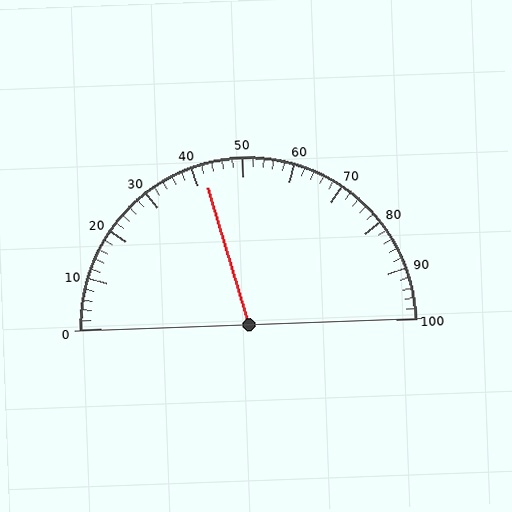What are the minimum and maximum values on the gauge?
The gauge ranges from 0 to 100.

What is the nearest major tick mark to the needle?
The nearest major tick mark is 40.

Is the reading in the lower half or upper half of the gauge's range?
The reading is in the lower half of the range (0 to 100).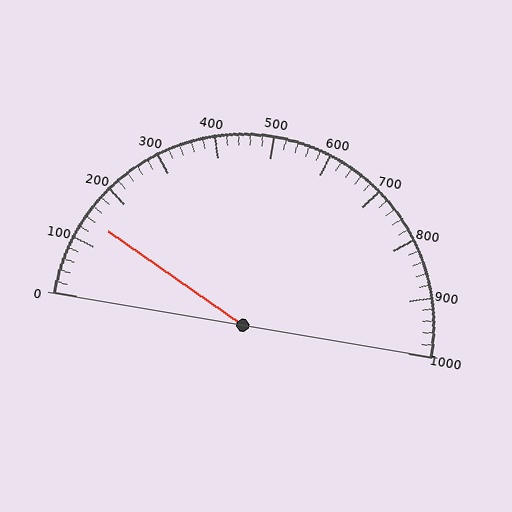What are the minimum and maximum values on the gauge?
The gauge ranges from 0 to 1000.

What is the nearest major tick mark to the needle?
The nearest major tick mark is 100.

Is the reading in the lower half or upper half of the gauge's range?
The reading is in the lower half of the range (0 to 1000).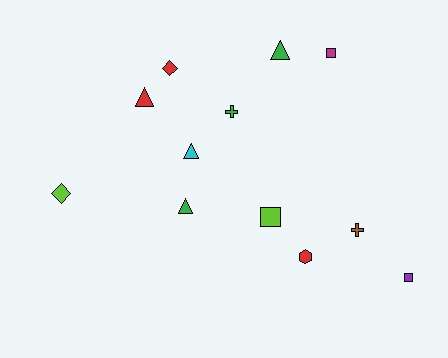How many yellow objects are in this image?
There are no yellow objects.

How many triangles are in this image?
There are 4 triangles.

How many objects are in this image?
There are 12 objects.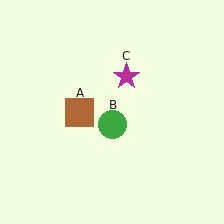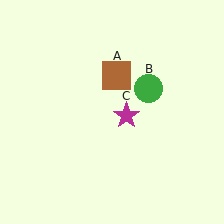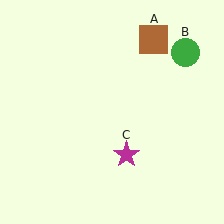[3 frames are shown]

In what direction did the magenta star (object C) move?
The magenta star (object C) moved down.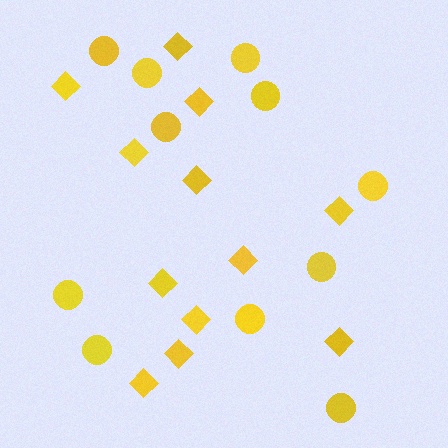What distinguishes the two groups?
There are 2 groups: one group of diamonds (12) and one group of circles (11).